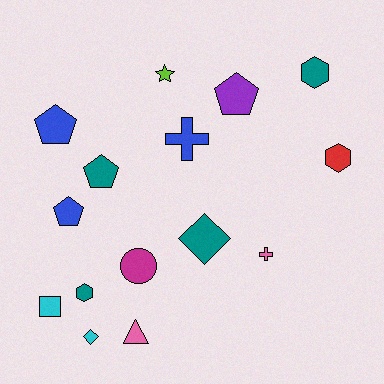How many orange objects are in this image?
There are no orange objects.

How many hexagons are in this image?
There are 3 hexagons.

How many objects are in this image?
There are 15 objects.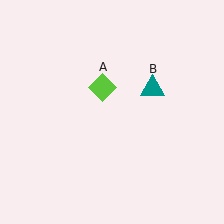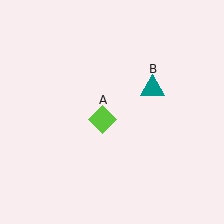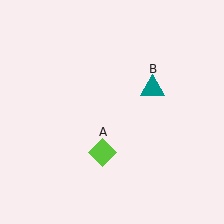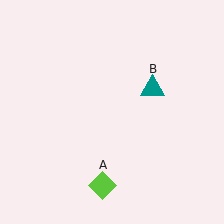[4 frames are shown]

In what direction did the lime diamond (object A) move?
The lime diamond (object A) moved down.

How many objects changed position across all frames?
1 object changed position: lime diamond (object A).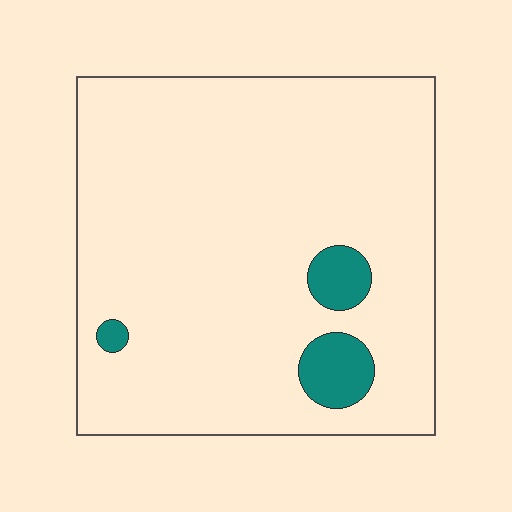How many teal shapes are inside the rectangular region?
3.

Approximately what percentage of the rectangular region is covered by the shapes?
Approximately 5%.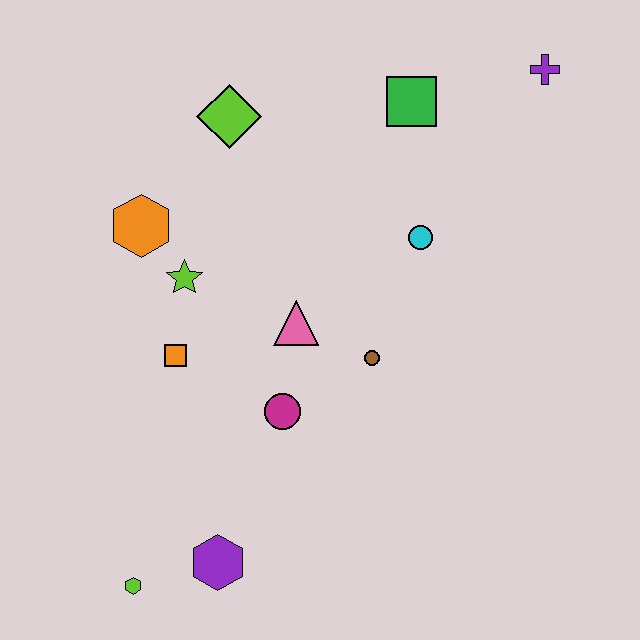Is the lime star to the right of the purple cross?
No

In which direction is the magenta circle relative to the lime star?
The magenta circle is below the lime star.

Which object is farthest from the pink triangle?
The purple cross is farthest from the pink triangle.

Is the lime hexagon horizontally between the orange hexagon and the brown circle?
No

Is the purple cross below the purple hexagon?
No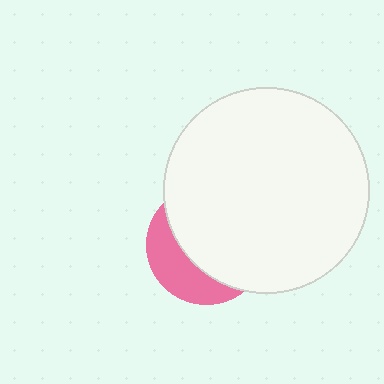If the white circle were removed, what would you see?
You would see the complete pink circle.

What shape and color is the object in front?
The object in front is a white circle.